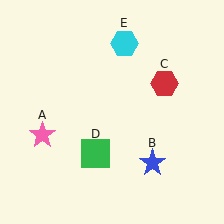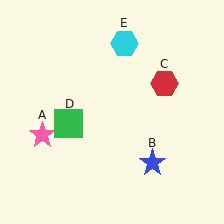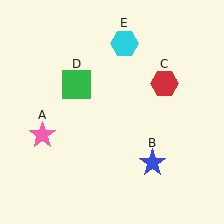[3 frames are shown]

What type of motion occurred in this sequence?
The green square (object D) rotated clockwise around the center of the scene.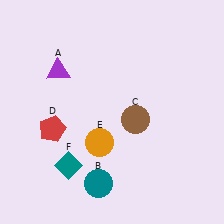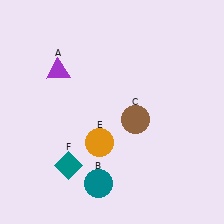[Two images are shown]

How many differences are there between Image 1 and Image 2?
There is 1 difference between the two images.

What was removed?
The red pentagon (D) was removed in Image 2.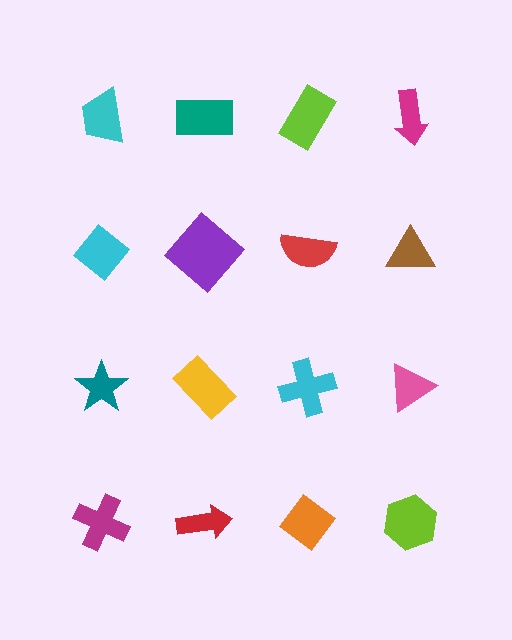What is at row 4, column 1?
A magenta cross.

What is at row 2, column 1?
A cyan diamond.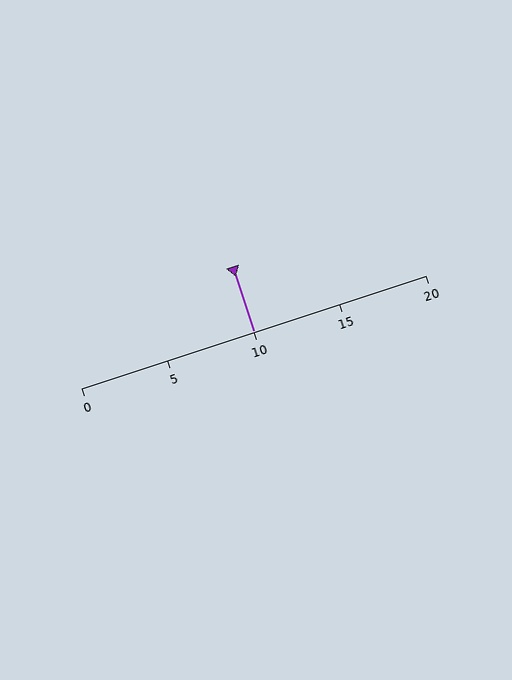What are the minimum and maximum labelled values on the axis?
The axis runs from 0 to 20.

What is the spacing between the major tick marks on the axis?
The major ticks are spaced 5 apart.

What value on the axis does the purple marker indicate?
The marker indicates approximately 10.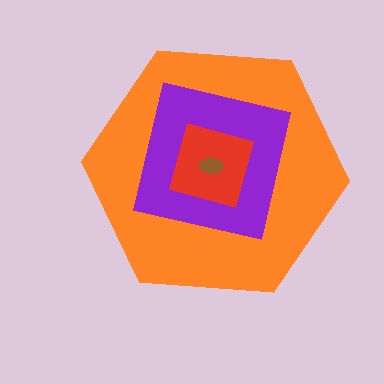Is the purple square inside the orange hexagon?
Yes.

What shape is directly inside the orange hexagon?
The purple square.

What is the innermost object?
The brown ellipse.